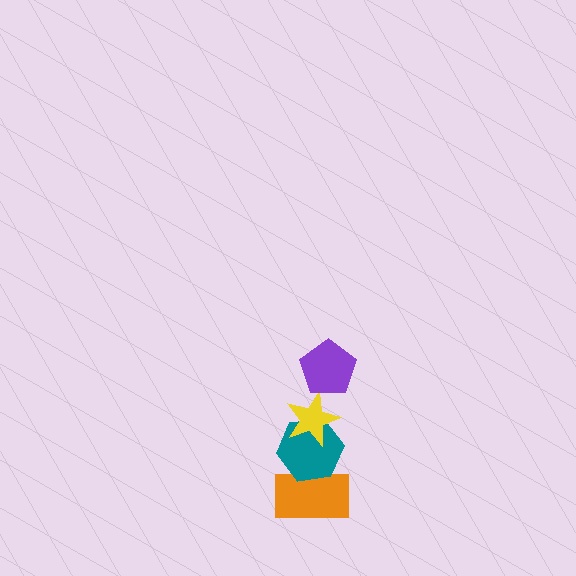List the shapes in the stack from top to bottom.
From top to bottom: the purple pentagon, the yellow star, the teal hexagon, the orange rectangle.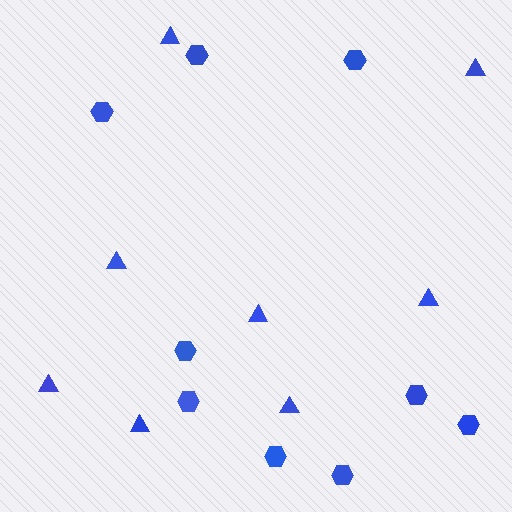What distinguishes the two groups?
There are 2 groups: one group of hexagons (9) and one group of triangles (8).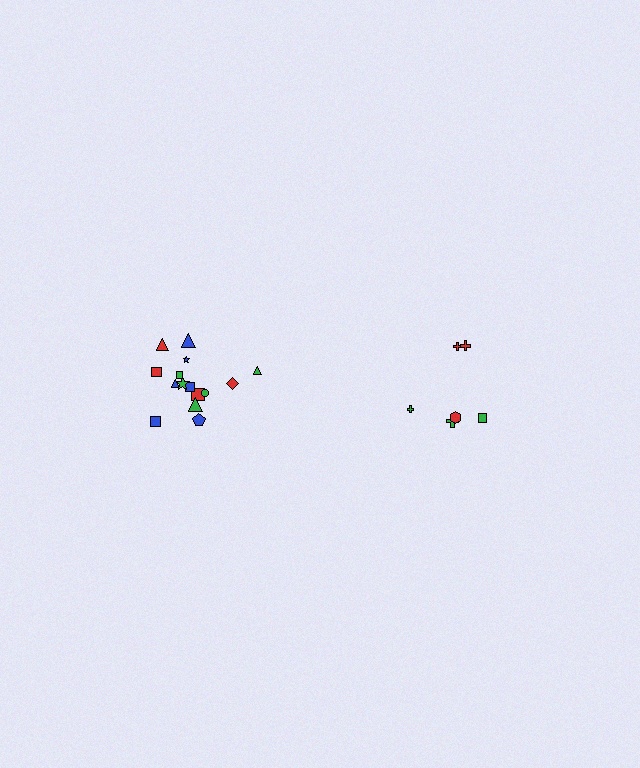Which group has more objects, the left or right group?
The left group.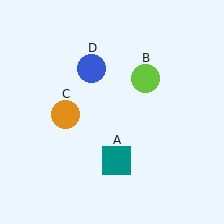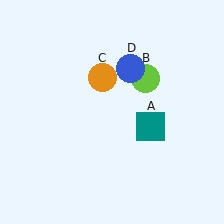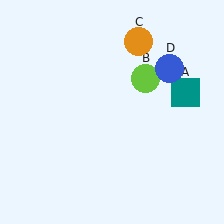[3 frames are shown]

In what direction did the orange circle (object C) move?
The orange circle (object C) moved up and to the right.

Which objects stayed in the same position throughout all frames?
Lime circle (object B) remained stationary.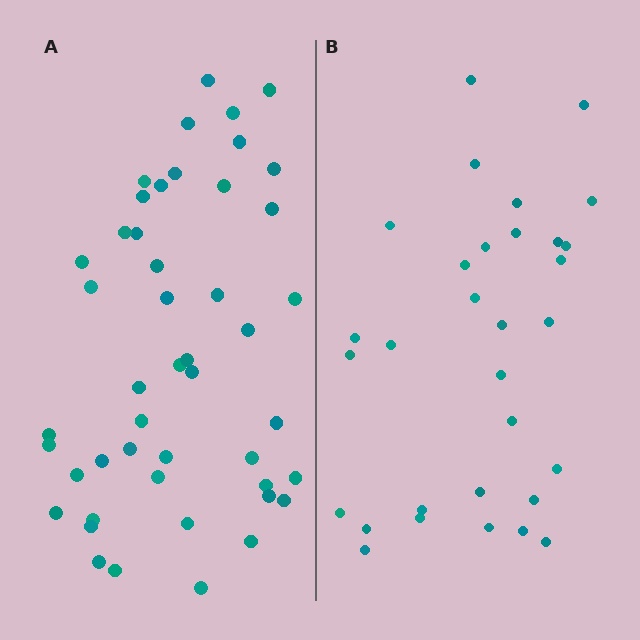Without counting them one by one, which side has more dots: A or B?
Region A (the left region) has more dots.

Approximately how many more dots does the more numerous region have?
Region A has approximately 15 more dots than region B.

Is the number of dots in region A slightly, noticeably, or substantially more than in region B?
Region A has substantially more. The ratio is roughly 1.5 to 1.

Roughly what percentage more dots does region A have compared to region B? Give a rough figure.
About 50% more.